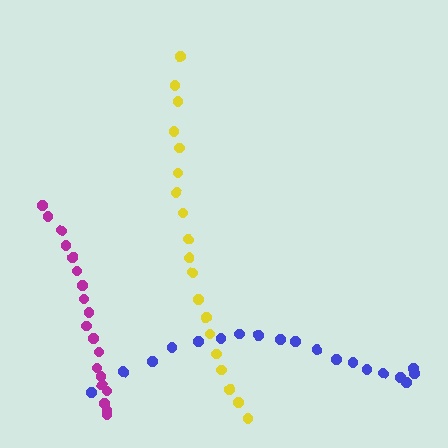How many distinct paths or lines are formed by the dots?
There are 3 distinct paths.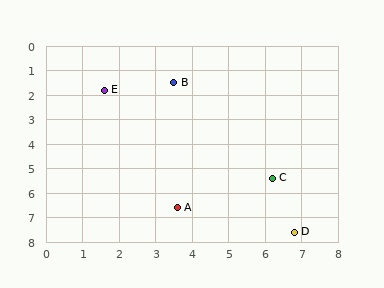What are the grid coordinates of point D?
Point D is at approximately (6.8, 7.6).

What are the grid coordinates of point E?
Point E is at approximately (1.6, 1.8).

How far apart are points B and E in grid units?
Points B and E are about 1.9 grid units apart.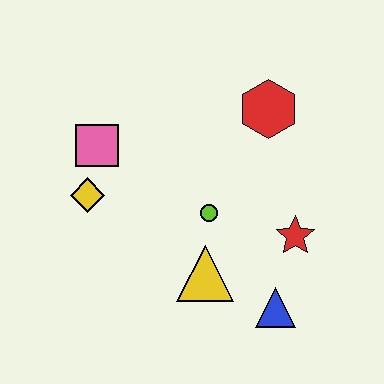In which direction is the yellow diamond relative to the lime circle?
The yellow diamond is to the left of the lime circle.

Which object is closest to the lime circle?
The yellow triangle is closest to the lime circle.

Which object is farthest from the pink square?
The blue triangle is farthest from the pink square.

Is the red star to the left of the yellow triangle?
No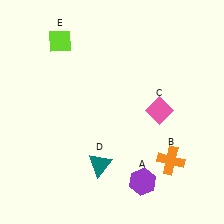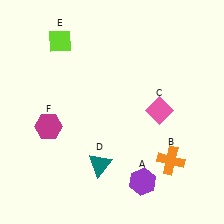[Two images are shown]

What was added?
A magenta hexagon (F) was added in Image 2.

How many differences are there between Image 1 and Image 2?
There is 1 difference between the two images.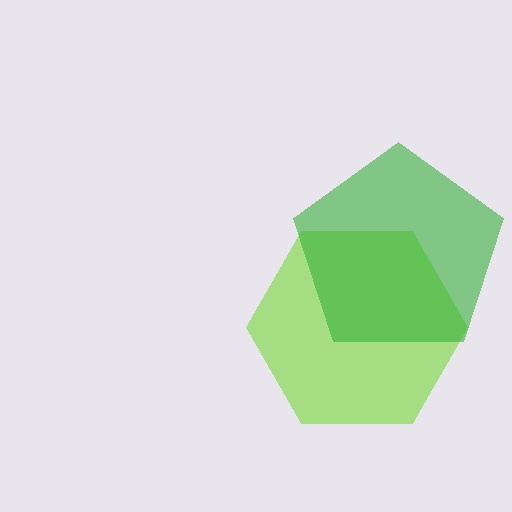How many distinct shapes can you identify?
There are 2 distinct shapes: a lime hexagon, a green pentagon.